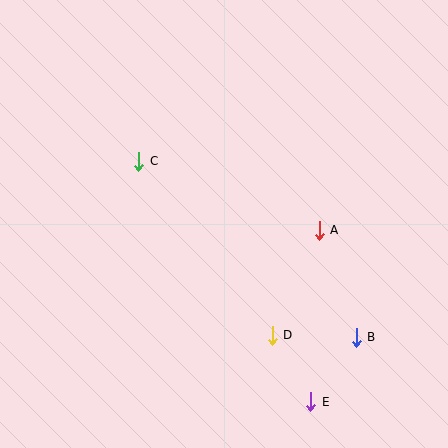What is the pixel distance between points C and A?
The distance between C and A is 194 pixels.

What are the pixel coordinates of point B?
Point B is at (356, 337).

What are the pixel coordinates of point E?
Point E is at (311, 402).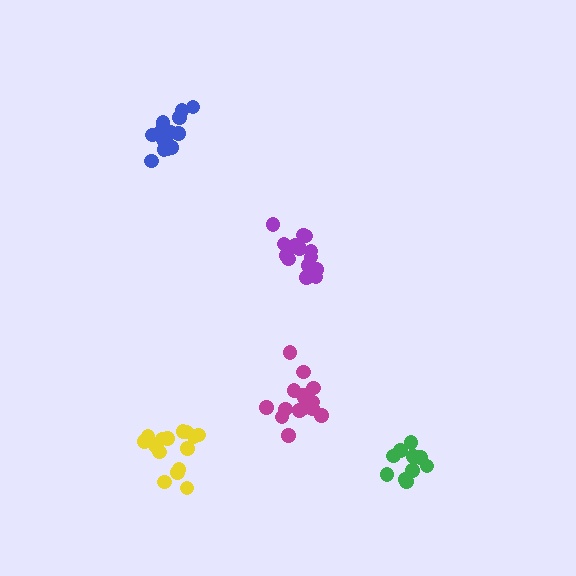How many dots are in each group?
Group 1: 15 dots, Group 2: 14 dots, Group 3: 14 dots, Group 4: 10 dots, Group 5: 15 dots (68 total).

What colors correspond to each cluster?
The clusters are colored: magenta, purple, blue, green, yellow.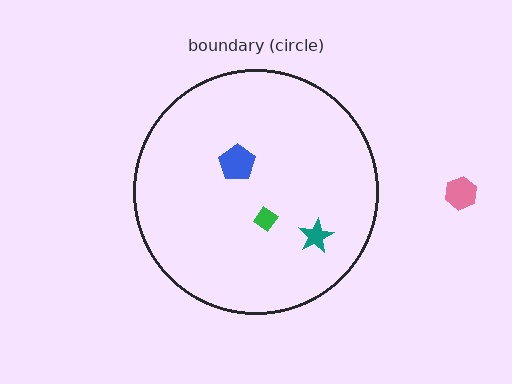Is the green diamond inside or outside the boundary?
Inside.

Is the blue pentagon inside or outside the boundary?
Inside.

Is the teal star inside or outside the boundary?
Inside.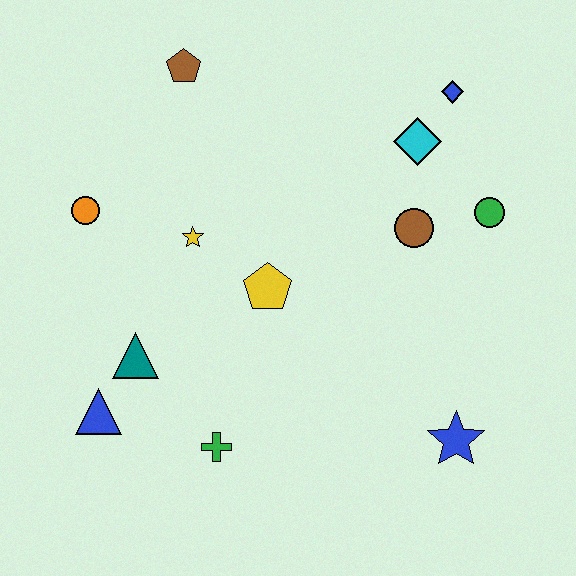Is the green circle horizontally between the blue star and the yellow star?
No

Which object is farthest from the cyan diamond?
The blue triangle is farthest from the cyan diamond.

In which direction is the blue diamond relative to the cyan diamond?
The blue diamond is above the cyan diamond.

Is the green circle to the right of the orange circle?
Yes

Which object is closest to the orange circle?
The yellow star is closest to the orange circle.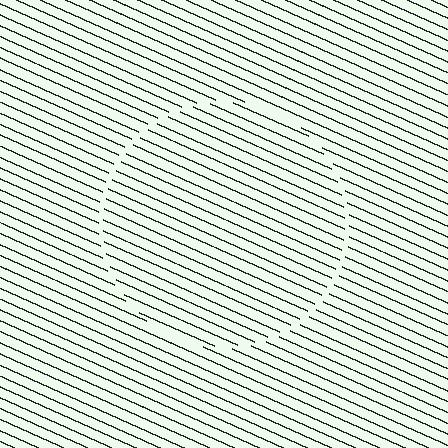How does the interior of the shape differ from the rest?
The interior of the shape contains the same grating, shifted by half a period — the contour is defined by the phase discontinuity where line-ends from the inner and outer gratings abut.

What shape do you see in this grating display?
An illusory circle. The interior of the shape contains the same grating, shifted by half a period — the contour is defined by the phase discontinuity where line-ends from the inner and outer gratings abut.